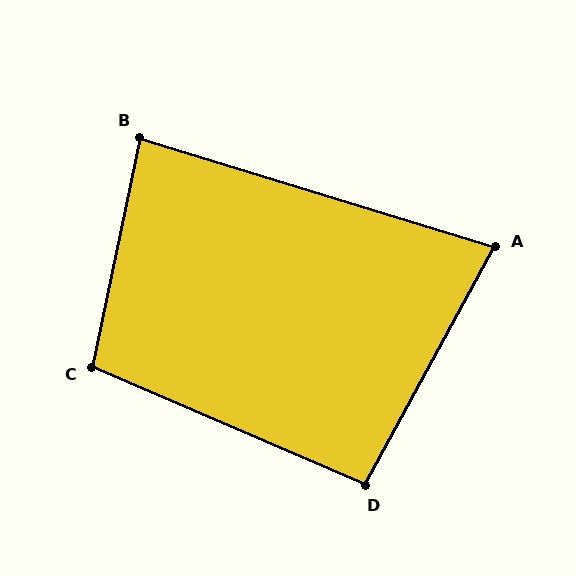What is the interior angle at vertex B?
Approximately 85 degrees (acute).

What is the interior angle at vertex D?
Approximately 95 degrees (obtuse).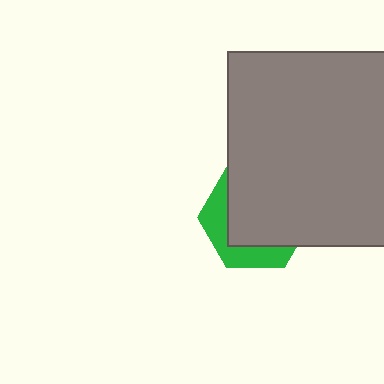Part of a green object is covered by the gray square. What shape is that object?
It is a hexagon.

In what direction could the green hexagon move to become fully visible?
The green hexagon could move toward the lower-left. That would shift it out from behind the gray square entirely.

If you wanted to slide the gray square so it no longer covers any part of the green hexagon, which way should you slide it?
Slide it toward the upper-right — that is the most direct way to separate the two shapes.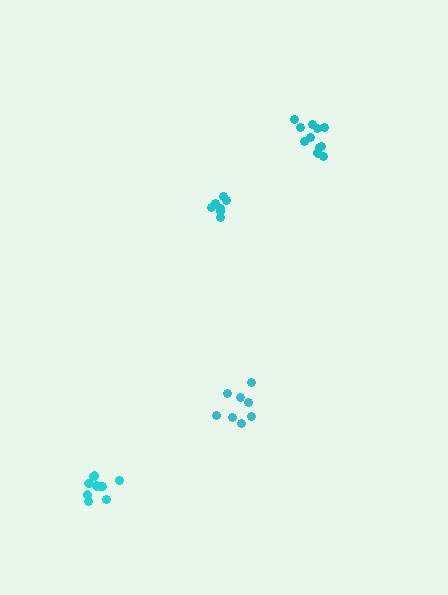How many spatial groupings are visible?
There are 4 spatial groupings.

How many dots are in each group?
Group 1: 8 dots, Group 2: 11 dots, Group 3: 10 dots, Group 4: 7 dots (36 total).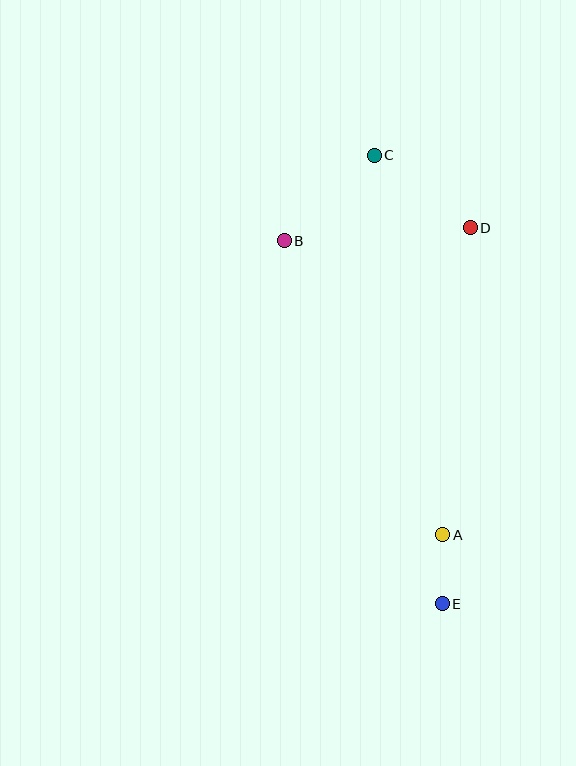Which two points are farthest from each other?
Points C and E are farthest from each other.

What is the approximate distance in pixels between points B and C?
The distance between B and C is approximately 124 pixels.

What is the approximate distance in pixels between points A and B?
The distance between A and B is approximately 334 pixels.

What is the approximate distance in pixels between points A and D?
The distance between A and D is approximately 308 pixels.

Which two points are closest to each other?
Points A and E are closest to each other.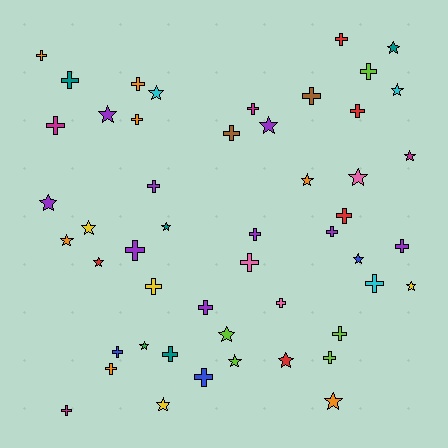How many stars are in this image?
There are 21 stars.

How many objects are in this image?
There are 50 objects.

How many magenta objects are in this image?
There are 4 magenta objects.